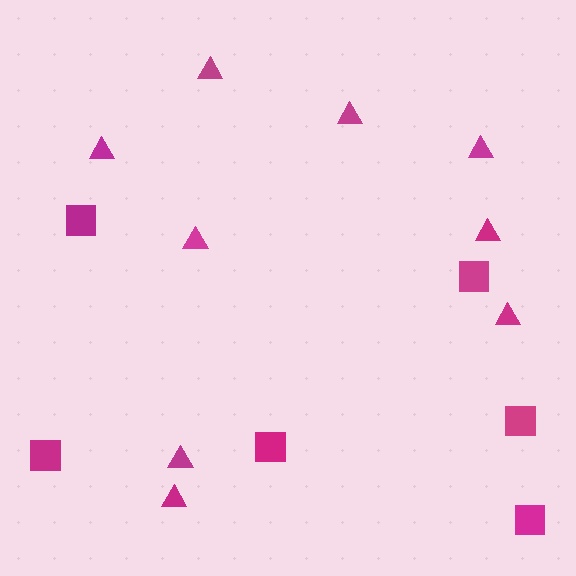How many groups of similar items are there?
There are 2 groups: one group of squares (6) and one group of triangles (9).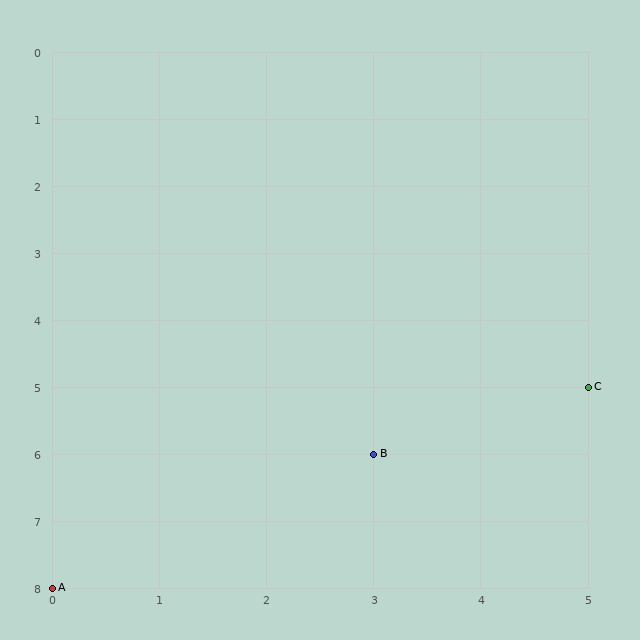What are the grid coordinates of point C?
Point C is at grid coordinates (5, 5).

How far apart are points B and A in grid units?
Points B and A are 3 columns and 2 rows apart (about 3.6 grid units diagonally).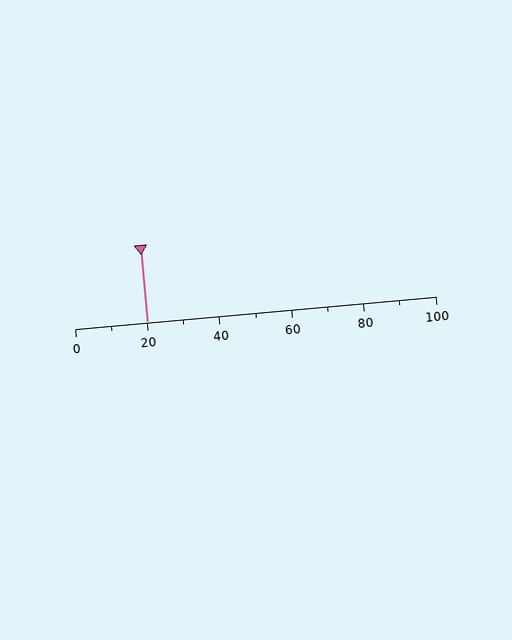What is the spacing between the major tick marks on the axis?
The major ticks are spaced 20 apart.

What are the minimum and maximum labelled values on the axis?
The axis runs from 0 to 100.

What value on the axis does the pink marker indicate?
The marker indicates approximately 20.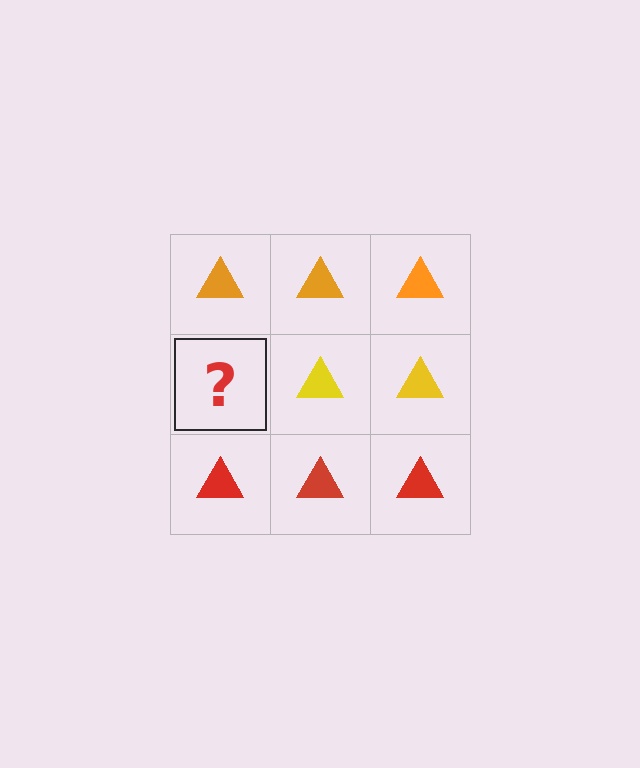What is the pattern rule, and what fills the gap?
The rule is that each row has a consistent color. The gap should be filled with a yellow triangle.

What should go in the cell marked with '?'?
The missing cell should contain a yellow triangle.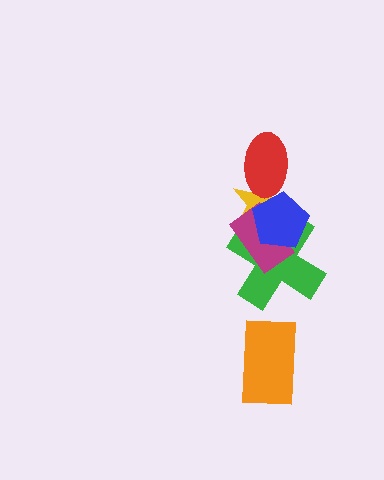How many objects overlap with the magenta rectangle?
3 objects overlap with the magenta rectangle.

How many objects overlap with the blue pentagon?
3 objects overlap with the blue pentagon.